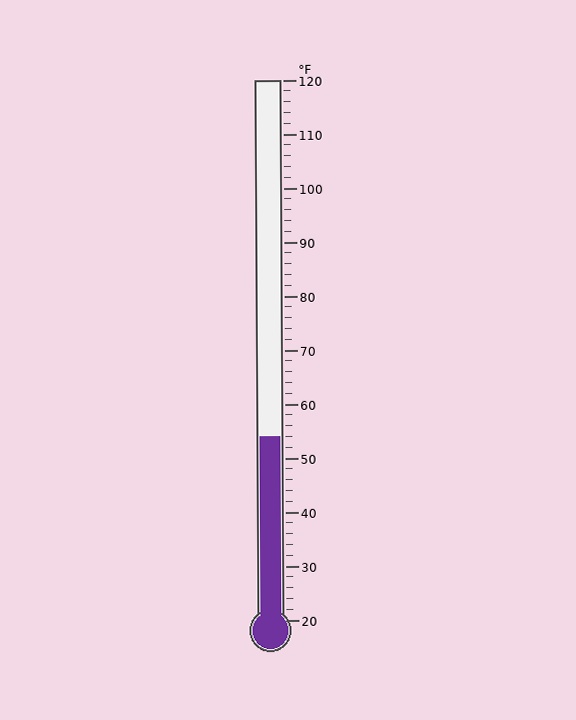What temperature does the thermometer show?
The thermometer shows approximately 54°F.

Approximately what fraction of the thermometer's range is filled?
The thermometer is filled to approximately 35% of its range.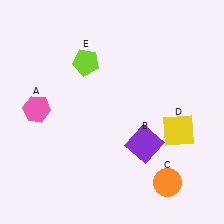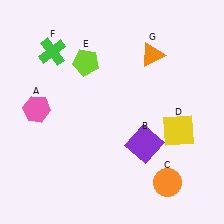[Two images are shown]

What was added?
A green cross (F), an orange triangle (G) were added in Image 2.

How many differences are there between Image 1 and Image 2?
There are 2 differences between the two images.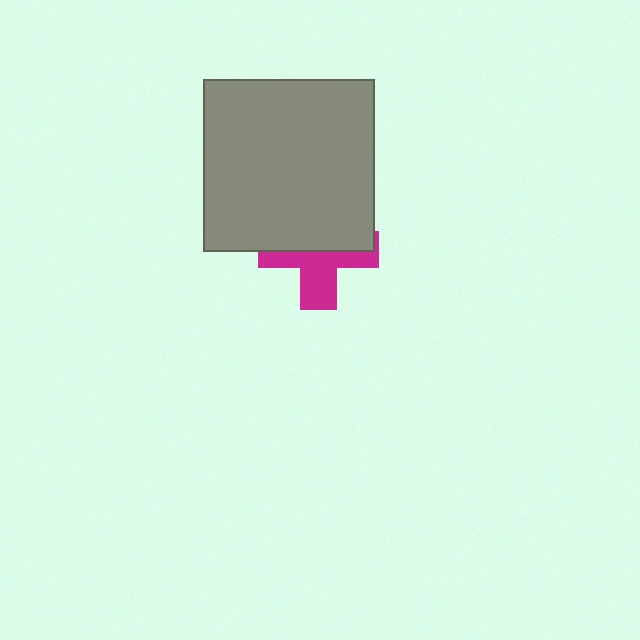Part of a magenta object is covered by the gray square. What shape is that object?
It is a cross.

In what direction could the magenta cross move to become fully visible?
The magenta cross could move down. That would shift it out from behind the gray square entirely.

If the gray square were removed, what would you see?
You would see the complete magenta cross.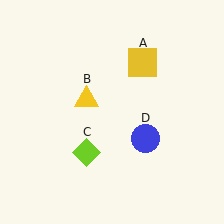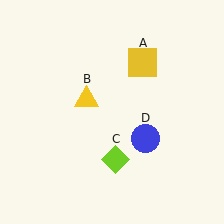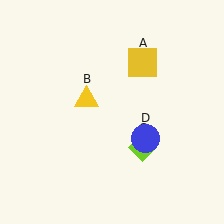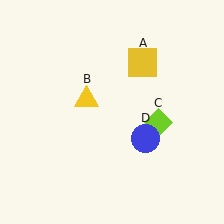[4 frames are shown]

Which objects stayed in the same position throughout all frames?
Yellow square (object A) and yellow triangle (object B) and blue circle (object D) remained stationary.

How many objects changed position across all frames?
1 object changed position: lime diamond (object C).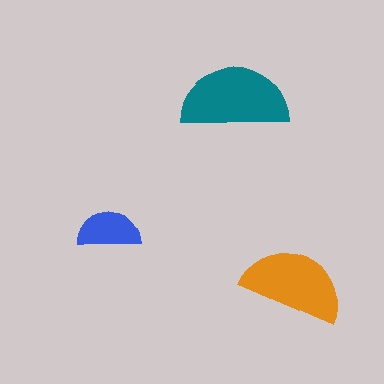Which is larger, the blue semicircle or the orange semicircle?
The orange one.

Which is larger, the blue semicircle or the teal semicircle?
The teal one.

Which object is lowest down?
The orange semicircle is bottommost.